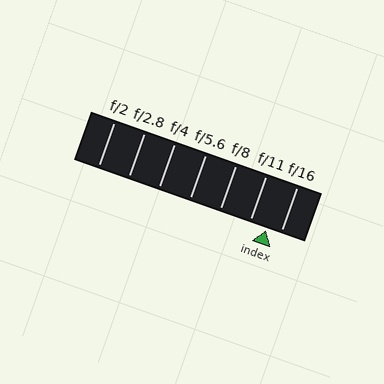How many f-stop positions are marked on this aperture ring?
There are 7 f-stop positions marked.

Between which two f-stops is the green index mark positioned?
The index mark is between f/11 and f/16.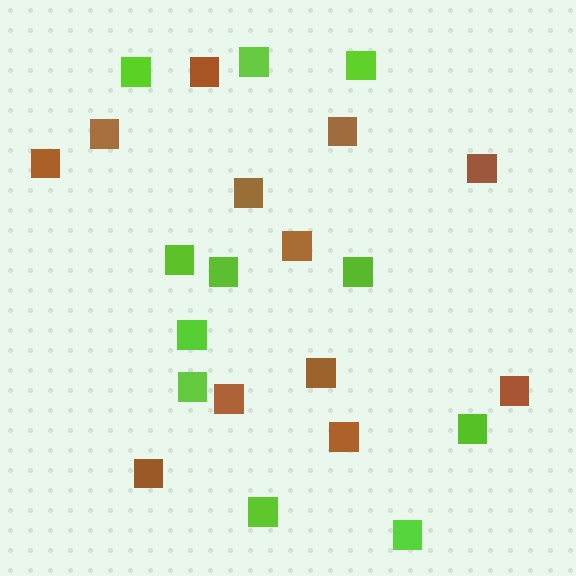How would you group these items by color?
There are 2 groups: one group of lime squares (11) and one group of brown squares (12).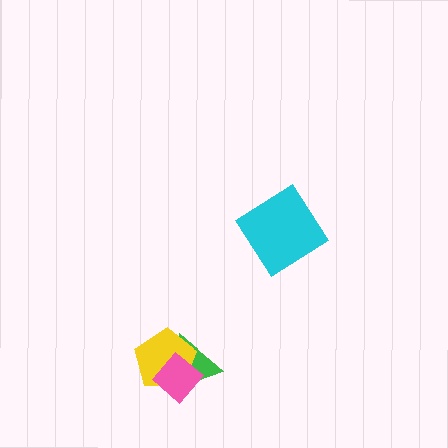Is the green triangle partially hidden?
Yes, it is partially covered by another shape.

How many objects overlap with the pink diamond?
2 objects overlap with the pink diamond.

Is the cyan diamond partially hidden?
No, no other shape covers it.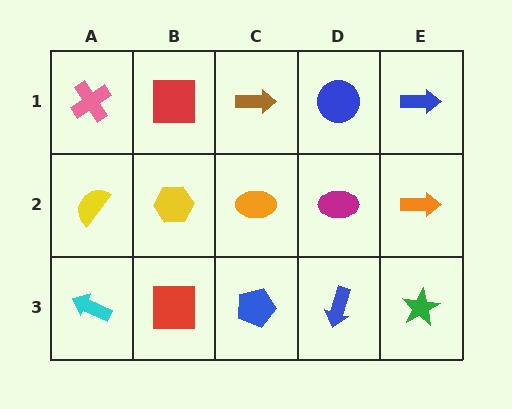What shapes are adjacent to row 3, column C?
An orange ellipse (row 2, column C), a red square (row 3, column B), a blue arrow (row 3, column D).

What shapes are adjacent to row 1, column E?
An orange arrow (row 2, column E), a blue circle (row 1, column D).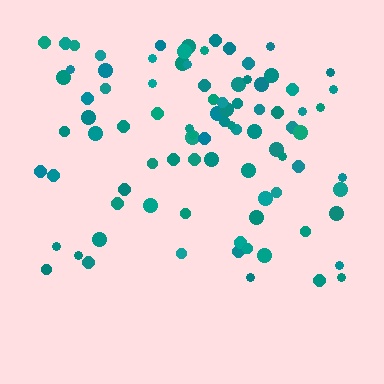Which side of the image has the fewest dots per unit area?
The bottom.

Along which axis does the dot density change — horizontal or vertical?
Vertical.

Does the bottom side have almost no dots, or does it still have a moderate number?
Still a moderate number, just noticeably fewer than the top.